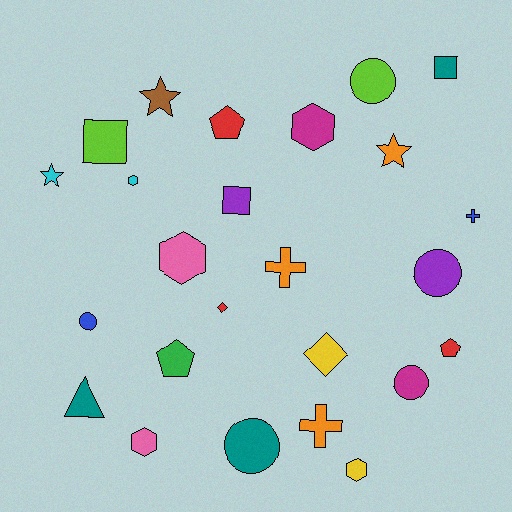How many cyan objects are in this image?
There are 2 cyan objects.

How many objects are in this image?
There are 25 objects.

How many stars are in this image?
There are 3 stars.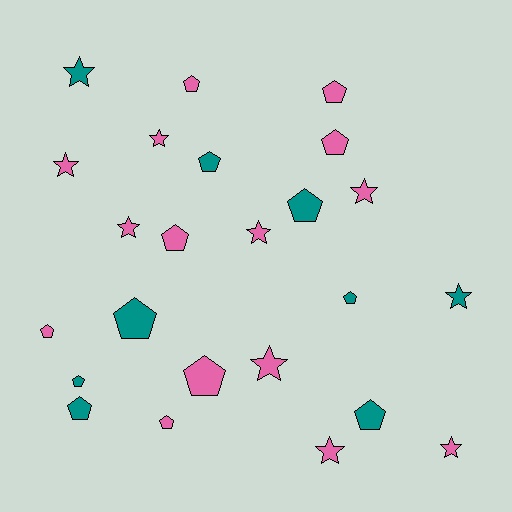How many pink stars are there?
There are 8 pink stars.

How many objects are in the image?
There are 24 objects.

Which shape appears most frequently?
Pentagon, with 14 objects.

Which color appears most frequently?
Pink, with 15 objects.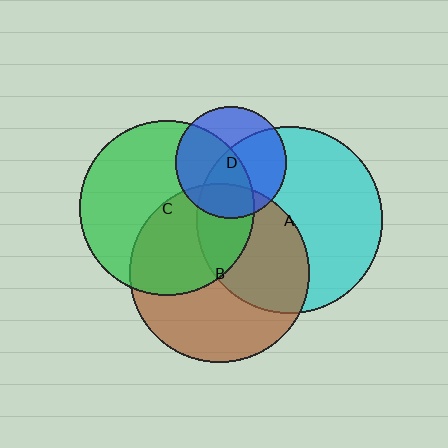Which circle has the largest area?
Circle A (cyan).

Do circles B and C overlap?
Yes.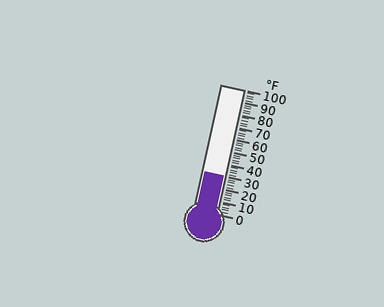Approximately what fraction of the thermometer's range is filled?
The thermometer is filled to approximately 30% of its range.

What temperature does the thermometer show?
The thermometer shows approximately 30°F.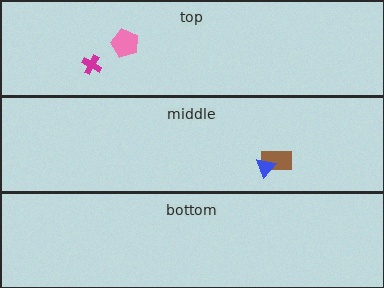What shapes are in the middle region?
The brown rectangle, the blue triangle.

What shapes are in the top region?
The pink pentagon, the magenta cross.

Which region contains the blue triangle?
The middle region.